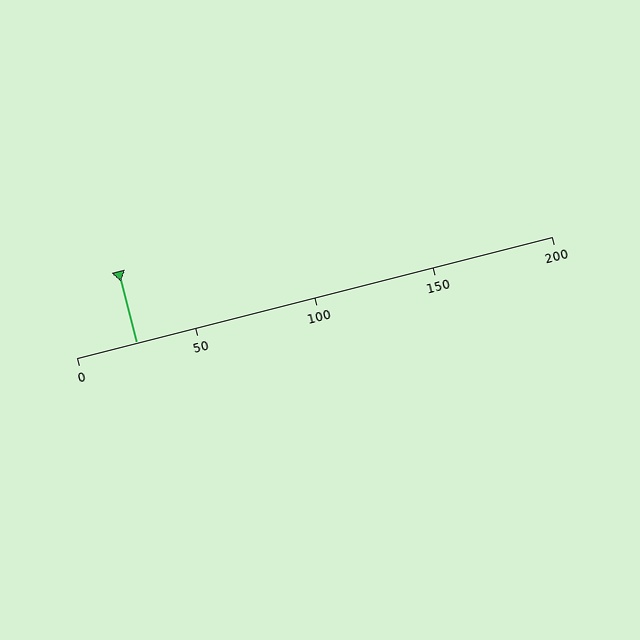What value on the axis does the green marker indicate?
The marker indicates approximately 25.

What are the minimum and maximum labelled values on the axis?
The axis runs from 0 to 200.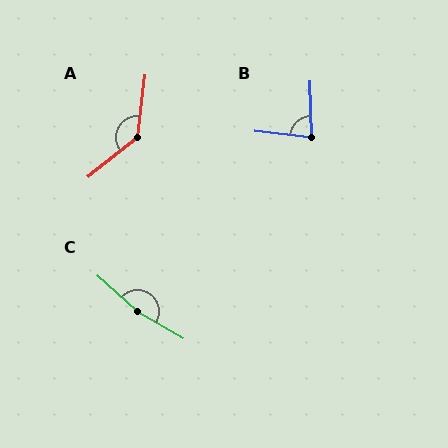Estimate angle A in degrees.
Approximately 135 degrees.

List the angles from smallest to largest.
B (82°), A (135°), C (168°).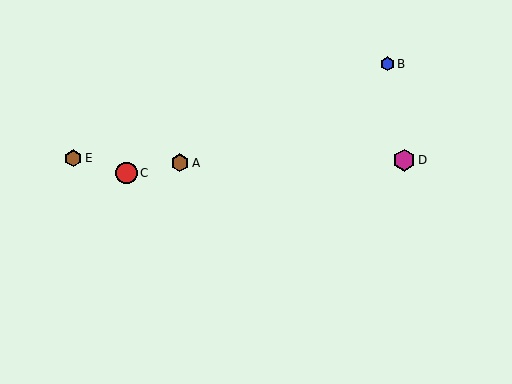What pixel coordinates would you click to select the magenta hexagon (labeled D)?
Click at (404, 160) to select the magenta hexagon D.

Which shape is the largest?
The magenta hexagon (labeled D) is the largest.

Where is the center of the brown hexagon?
The center of the brown hexagon is at (180, 163).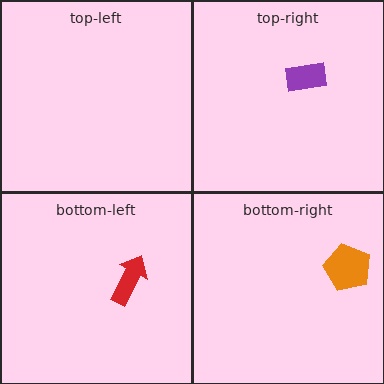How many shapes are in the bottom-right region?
1.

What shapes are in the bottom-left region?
The red arrow.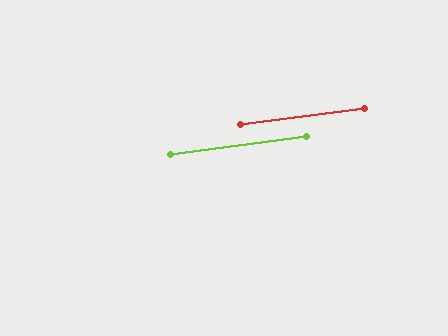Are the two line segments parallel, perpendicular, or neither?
Parallel — their directions differ by only 0.2°.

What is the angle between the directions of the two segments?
Approximately 0 degrees.